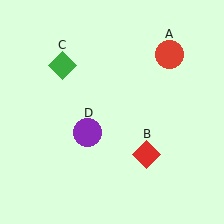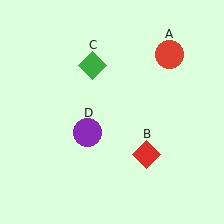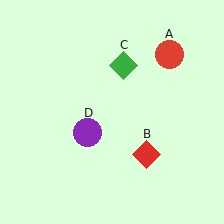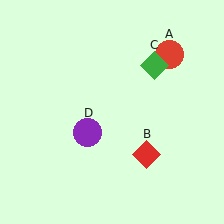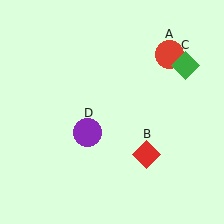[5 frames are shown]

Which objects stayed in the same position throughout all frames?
Red circle (object A) and red diamond (object B) and purple circle (object D) remained stationary.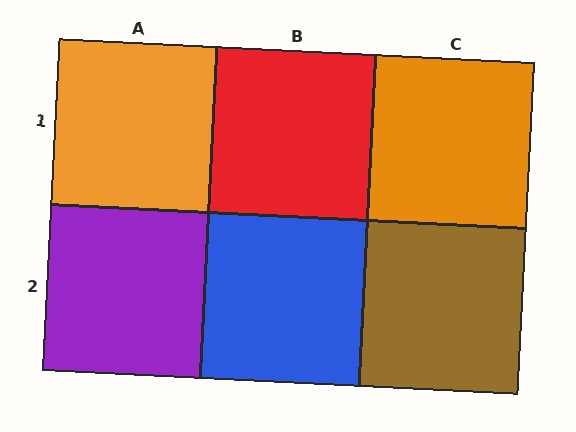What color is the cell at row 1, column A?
Orange.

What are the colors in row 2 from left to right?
Purple, blue, brown.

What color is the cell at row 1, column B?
Red.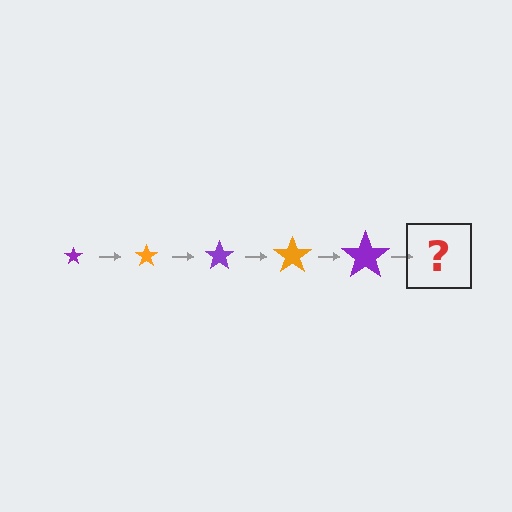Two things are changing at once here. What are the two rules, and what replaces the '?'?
The two rules are that the star grows larger each step and the color cycles through purple and orange. The '?' should be an orange star, larger than the previous one.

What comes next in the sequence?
The next element should be an orange star, larger than the previous one.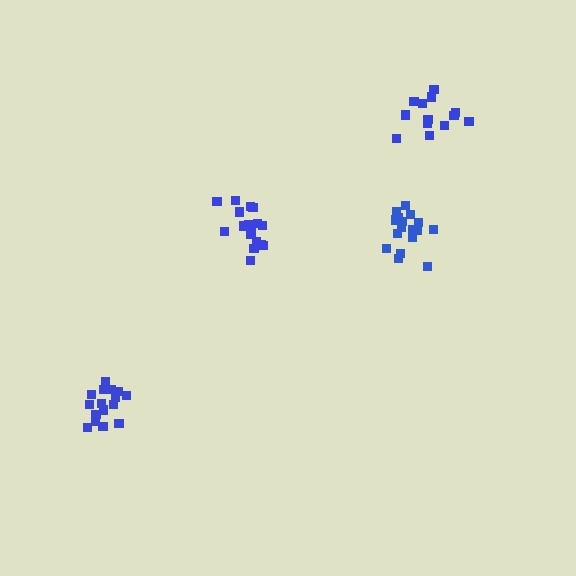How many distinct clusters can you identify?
There are 4 distinct clusters.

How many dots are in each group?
Group 1: 17 dots, Group 2: 17 dots, Group 3: 13 dots, Group 4: 17 dots (64 total).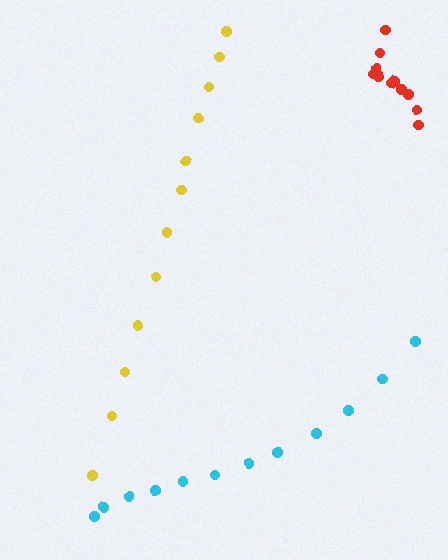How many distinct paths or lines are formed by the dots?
There are 3 distinct paths.